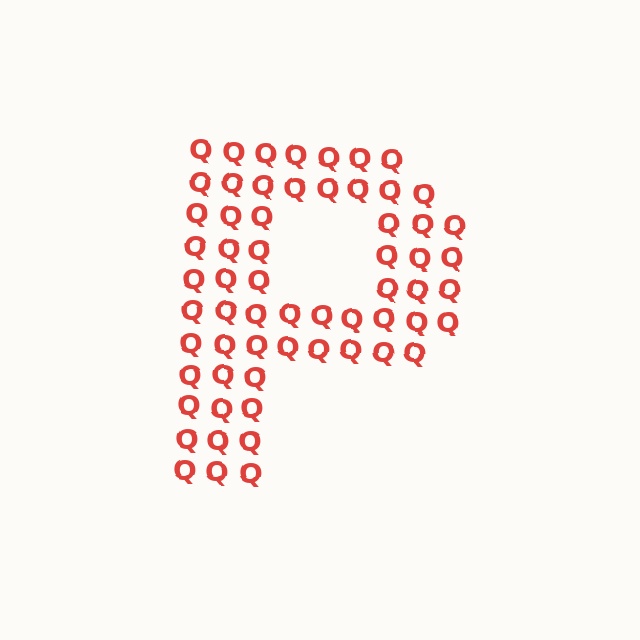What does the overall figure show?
The overall figure shows the letter P.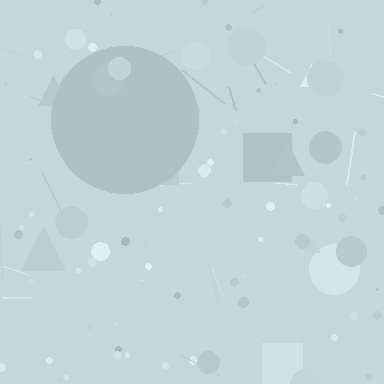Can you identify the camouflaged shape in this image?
The camouflaged shape is a circle.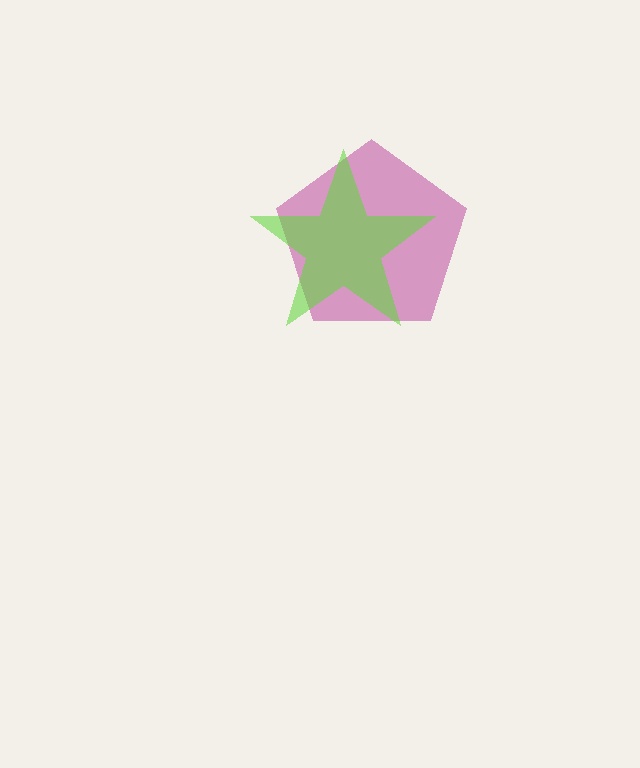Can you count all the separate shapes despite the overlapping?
Yes, there are 2 separate shapes.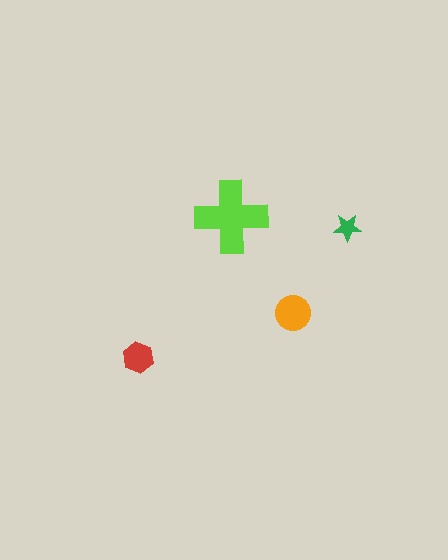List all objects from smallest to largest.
The green star, the red hexagon, the orange circle, the lime cross.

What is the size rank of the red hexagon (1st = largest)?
3rd.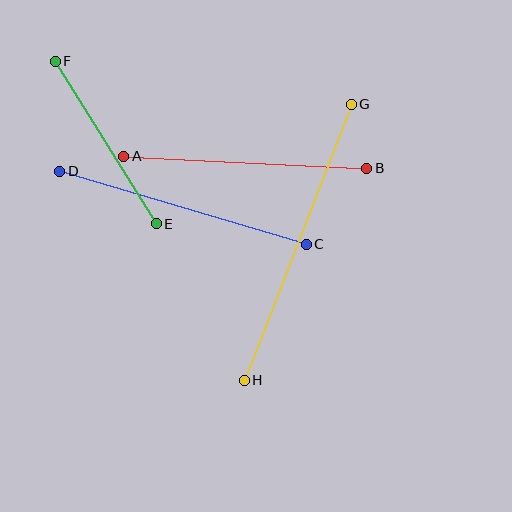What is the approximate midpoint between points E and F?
The midpoint is at approximately (106, 142) pixels.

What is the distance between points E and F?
The distance is approximately 191 pixels.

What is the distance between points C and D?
The distance is approximately 258 pixels.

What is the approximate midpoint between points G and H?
The midpoint is at approximately (298, 242) pixels.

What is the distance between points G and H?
The distance is approximately 296 pixels.